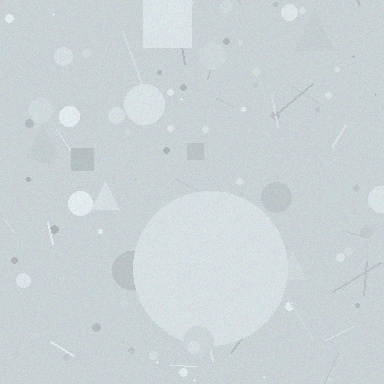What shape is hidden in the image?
A circle is hidden in the image.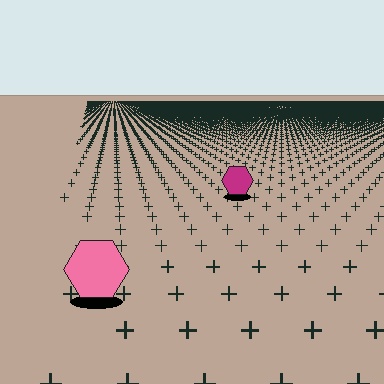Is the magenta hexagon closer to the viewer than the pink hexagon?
No. The pink hexagon is closer — you can tell from the texture gradient: the ground texture is coarser near it.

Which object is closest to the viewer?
The pink hexagon is closest. The texture marks near it are larger and more spread out.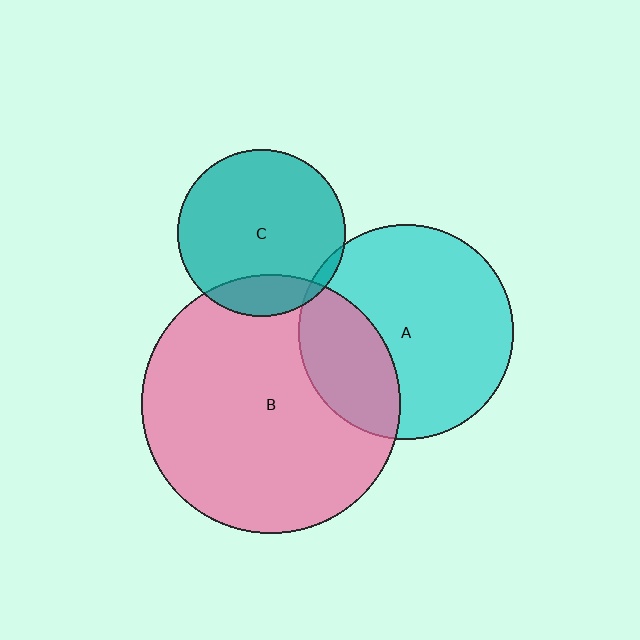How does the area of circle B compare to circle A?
Approximately 1.4 times.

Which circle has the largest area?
Circle B (pink).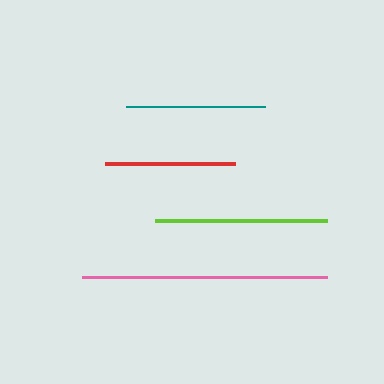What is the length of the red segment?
The red segment is approximately 130 pixels long.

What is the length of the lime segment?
The lime segment is approximately 172 pixels long.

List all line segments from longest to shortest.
From longest to shortest: pink, lime, teal, red.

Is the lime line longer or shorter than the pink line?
The pink line is longer than the lime line.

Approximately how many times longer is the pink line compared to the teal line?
The pink line is approximately 1.8 times the length of the teal line.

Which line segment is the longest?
The pink line is the longest at approximately 245 pixels.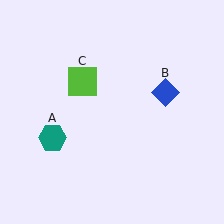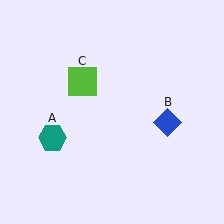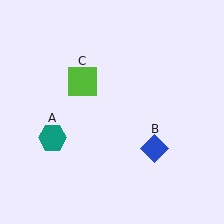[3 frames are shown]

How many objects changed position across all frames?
1 object changed position: blue diamond (object B).